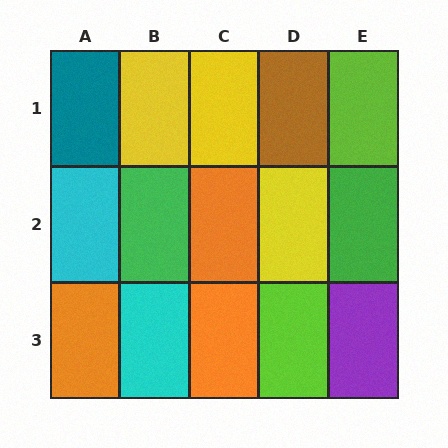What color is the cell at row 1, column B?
Yellow.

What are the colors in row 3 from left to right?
Orange, cyan, orange, lime, purple.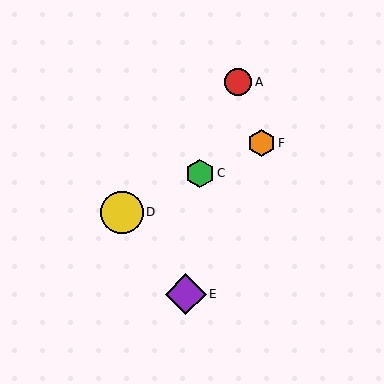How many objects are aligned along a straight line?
4 objects (B, C, D, F) are aligned along a straight line.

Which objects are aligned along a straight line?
Objects B, C, D, F are aligned along a straight line.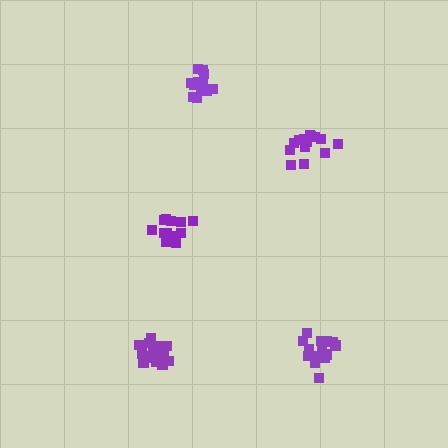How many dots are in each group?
Group 1: 19 dots, Group 2: 15 dots, Group 3: 14 dots, Group 4: 14 dots, Group 5: 14 dots (76 total).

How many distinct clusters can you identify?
There are 5 distinct clusters.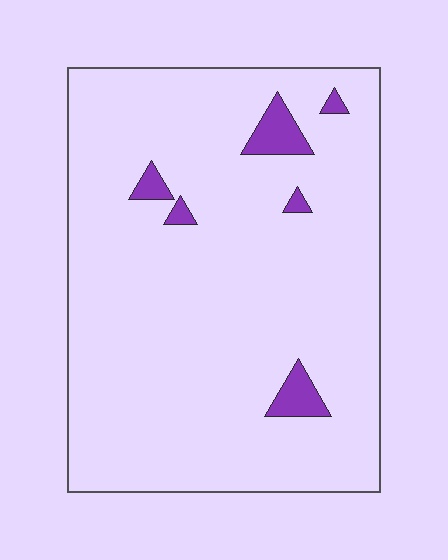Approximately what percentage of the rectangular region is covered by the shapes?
Approximately 5%.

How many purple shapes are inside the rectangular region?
6.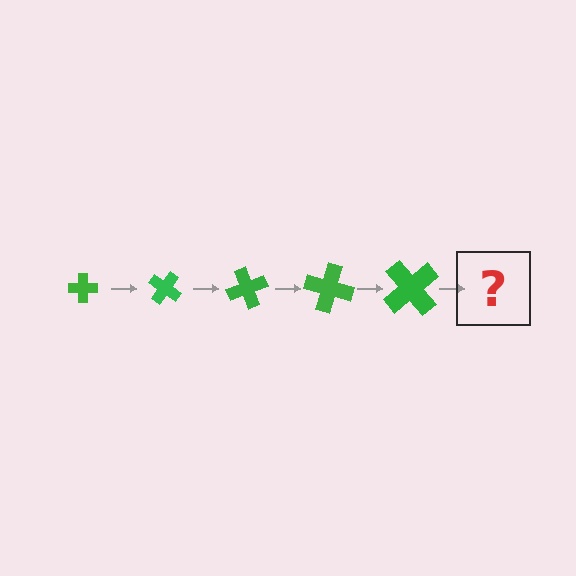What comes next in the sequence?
The next element should be a cross, larger than the previous one and rotated 175 degrees from the start.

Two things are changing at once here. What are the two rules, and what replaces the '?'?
The two rules are that the cross grows larger each step and it rotates 35 degrees each step. The '?' should be a cross, larger than the previous one and rotated 175 degrees from the start.